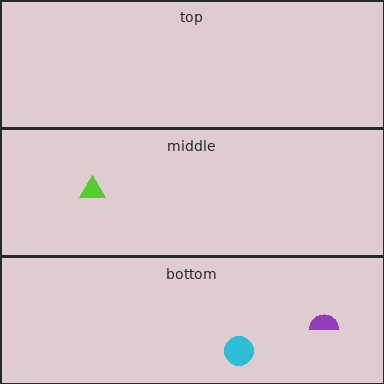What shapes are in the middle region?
The lime triangle.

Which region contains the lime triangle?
The middle region.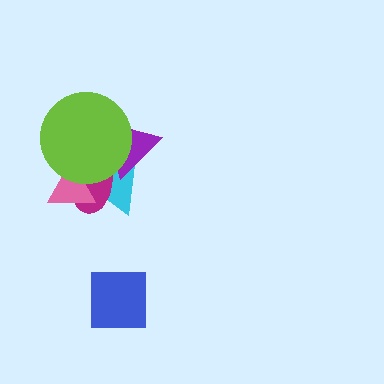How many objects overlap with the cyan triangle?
4 objects overlap with the cyan triangle.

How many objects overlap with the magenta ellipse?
4 objects overlap with the magenta ellipse.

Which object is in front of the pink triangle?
The lime circle is in front of the pink triangle.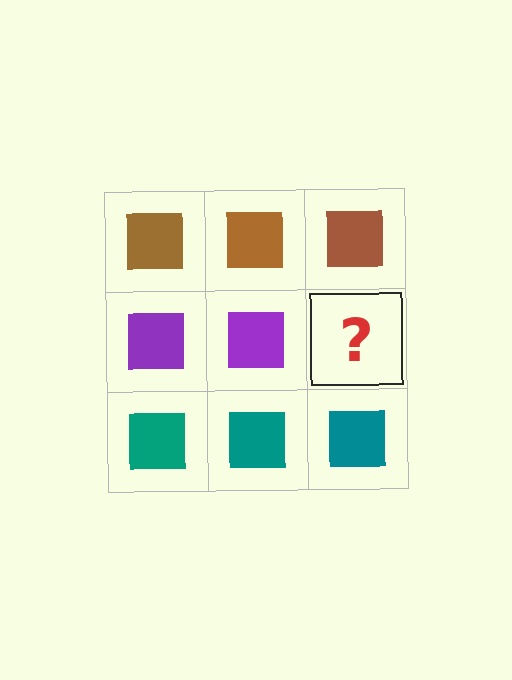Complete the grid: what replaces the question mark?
The question mark should be replaced with a purple square.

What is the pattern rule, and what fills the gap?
The rule is that each row has a consistent color. The gap should be filled with a purple square.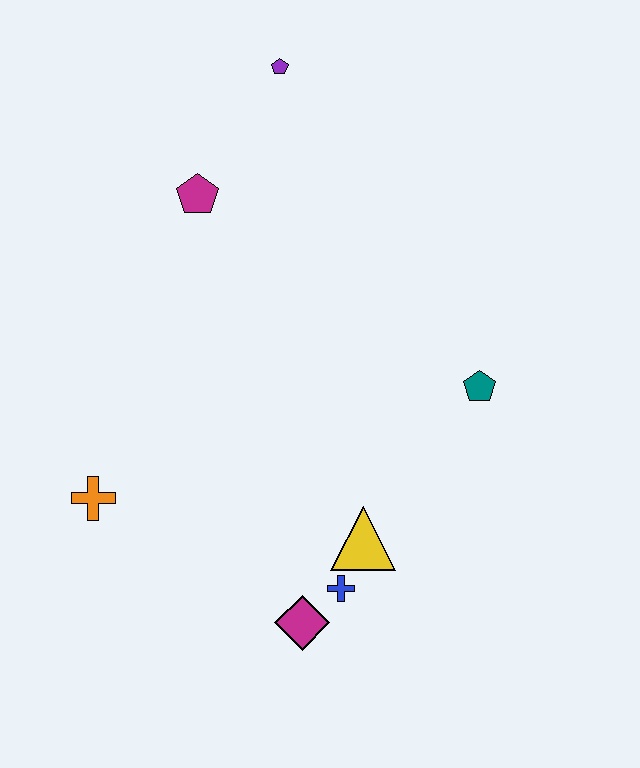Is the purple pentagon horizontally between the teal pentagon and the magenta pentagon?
Yes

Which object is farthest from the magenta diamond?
The purple pentagon is farthest from the magenta diamond.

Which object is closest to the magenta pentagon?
The purple pentagon is closest to the magenta pentagon.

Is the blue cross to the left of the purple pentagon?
No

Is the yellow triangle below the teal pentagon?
Yes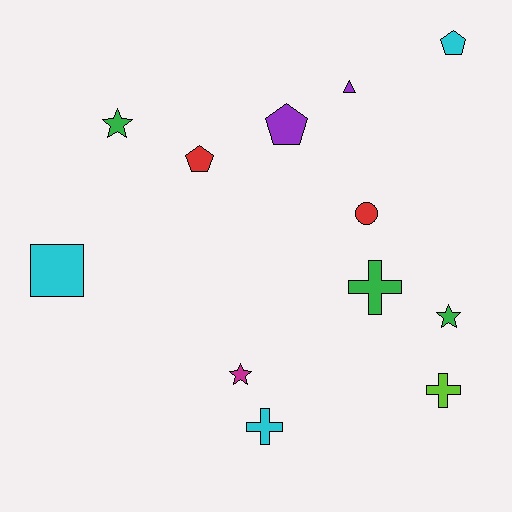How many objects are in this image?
There are 12 objects.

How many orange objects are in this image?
There are no orange objects.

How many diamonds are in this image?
There are no diamonds.